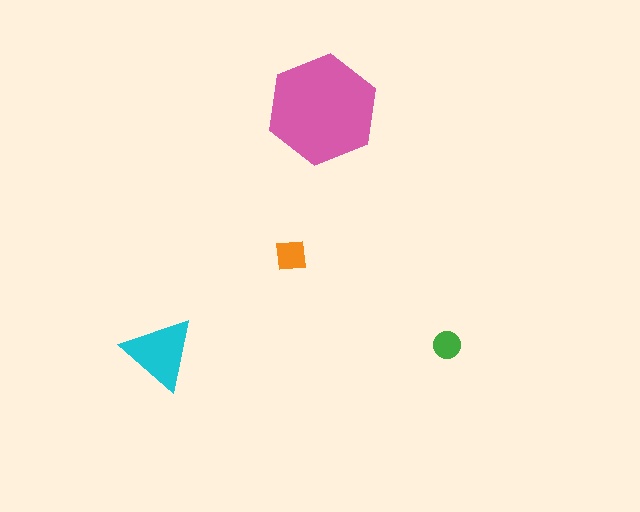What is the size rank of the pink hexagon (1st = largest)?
1st.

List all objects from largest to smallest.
The pink hexagon, the cyan triangle, the orange square, the green circle.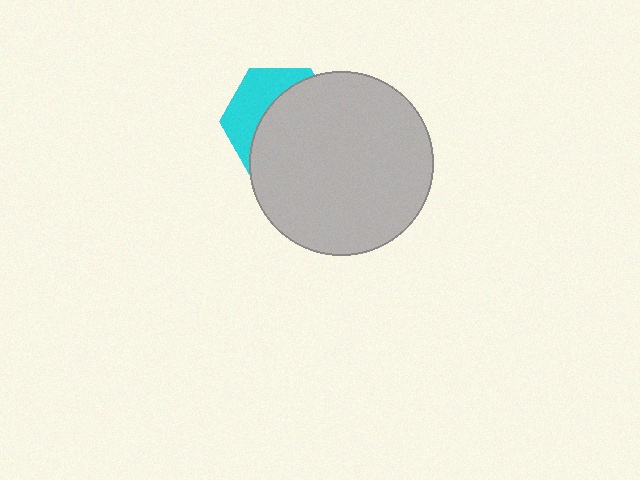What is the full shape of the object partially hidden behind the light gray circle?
The partially hidden object is a cyan hexagon.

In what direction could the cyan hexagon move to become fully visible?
The cyan hexagon could move toward the upper-left. That would shift it out from behind the light gray circle entirely.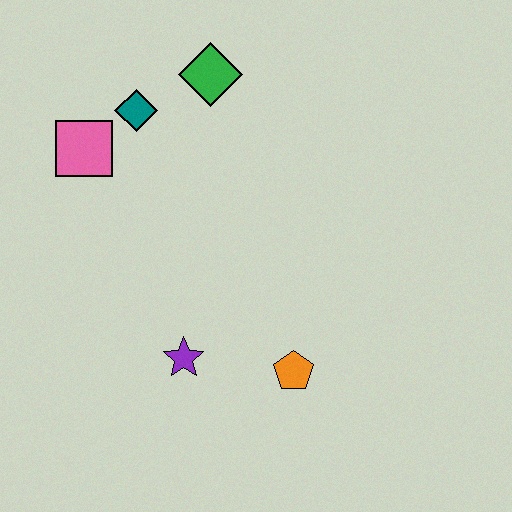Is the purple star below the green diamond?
Yes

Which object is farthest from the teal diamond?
The orange pentagon is farthest from the teal diamond.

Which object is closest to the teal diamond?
The pink square is closest to the teal diamond.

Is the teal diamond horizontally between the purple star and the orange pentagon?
No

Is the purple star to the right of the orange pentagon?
No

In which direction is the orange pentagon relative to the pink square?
The orange pentagon is below the pink square.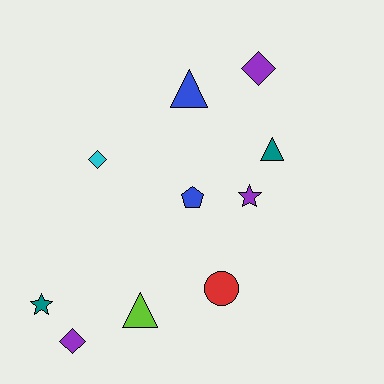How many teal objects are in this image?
There are 2 teal objects.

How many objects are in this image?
There are 10 objects.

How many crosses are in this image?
There are no crosses.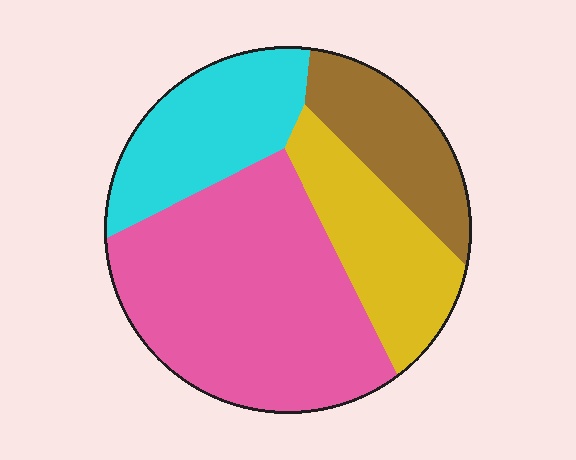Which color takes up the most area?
Pink, at roughly 45%.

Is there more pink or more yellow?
Pink.